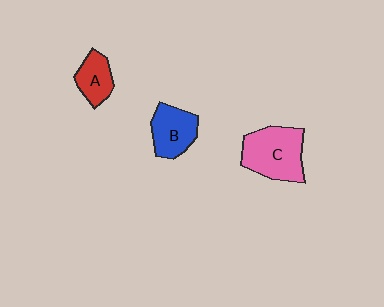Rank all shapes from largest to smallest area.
From largest to smallest: C (pink), B (blue), A (red).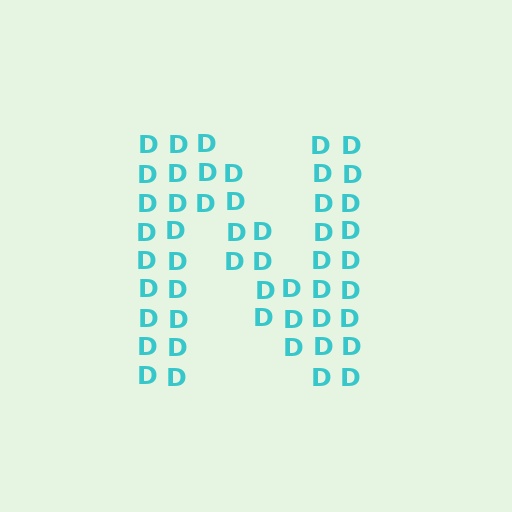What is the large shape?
The large shape is the letter N.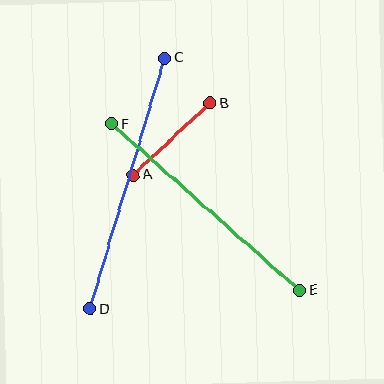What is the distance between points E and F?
The distance is approximately 251 pixels.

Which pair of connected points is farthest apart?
Points C and D are farthest apart.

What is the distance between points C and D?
The distance is approximately 261 pixels.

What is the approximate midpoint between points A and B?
The midpoint is at approximately (172, 139) pixels.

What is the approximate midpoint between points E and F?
The midpoint is at approximately (206, 207) pixels.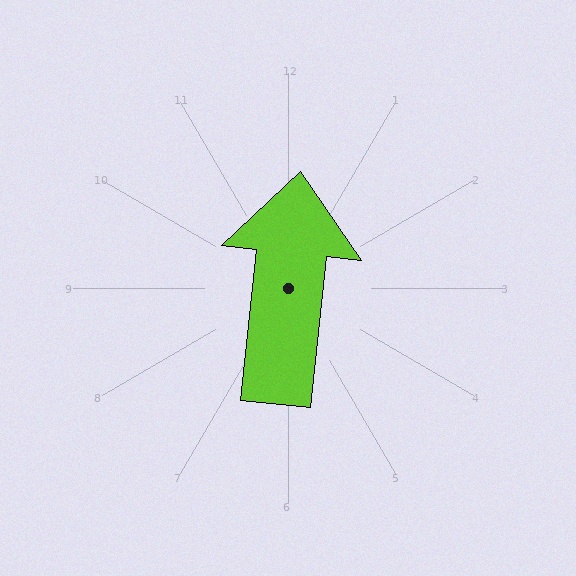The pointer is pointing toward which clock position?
Roughly 12 o'clock.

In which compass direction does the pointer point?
North.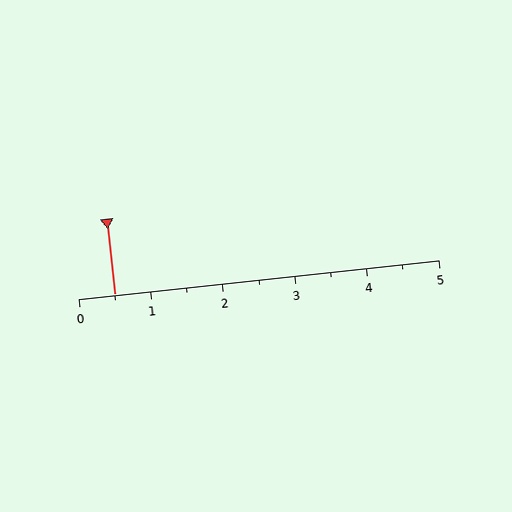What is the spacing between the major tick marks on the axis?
The major ticks are spaced 1 apart.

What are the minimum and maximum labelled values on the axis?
The axis runs from 0 to 5.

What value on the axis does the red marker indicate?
The marker indicates approximately 0.5.